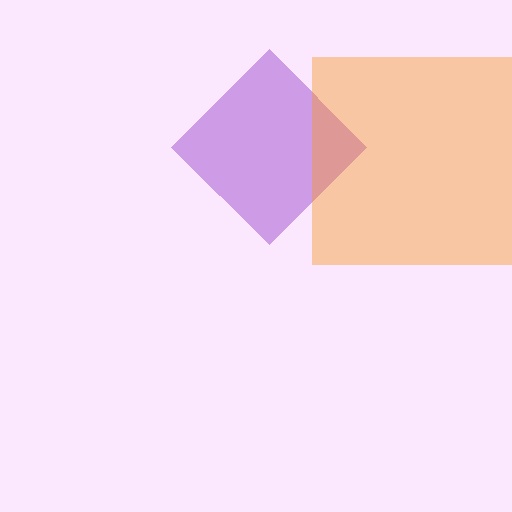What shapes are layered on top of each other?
The layered shapes are: a purple diamond, an orange square.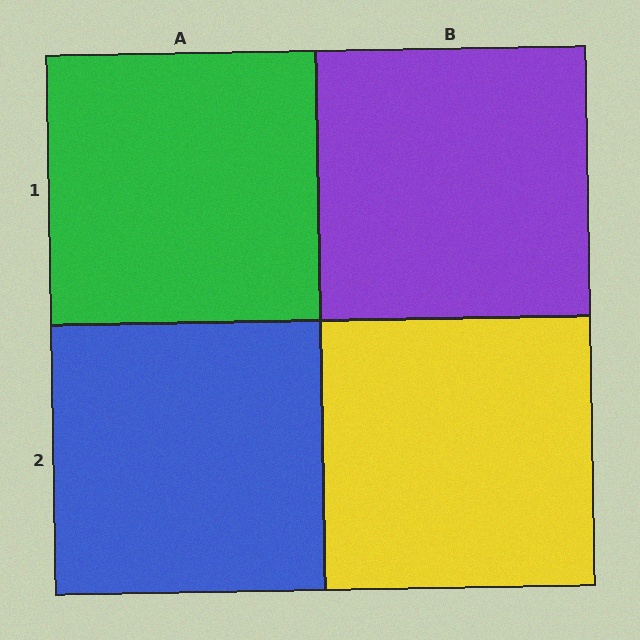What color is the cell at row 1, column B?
Purple.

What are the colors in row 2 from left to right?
Blue, yellow.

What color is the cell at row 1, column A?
Green.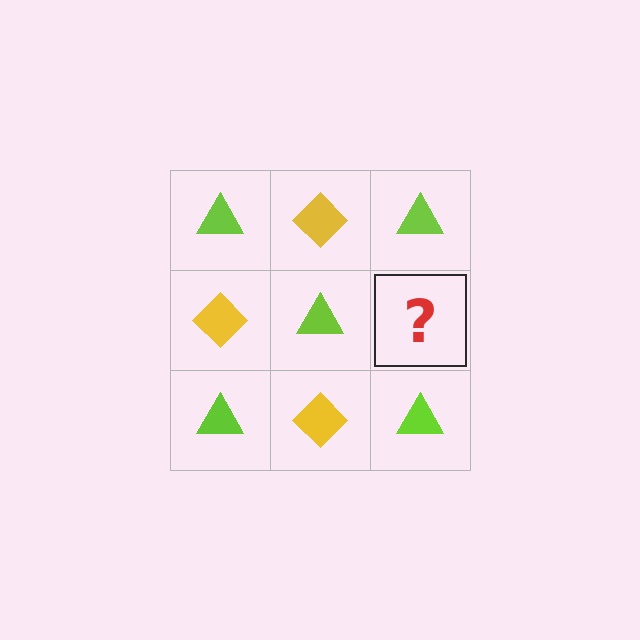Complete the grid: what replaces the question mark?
The question mark should be replaced with a yellow diamond.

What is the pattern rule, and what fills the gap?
The rule is that it alternates lime triangle and yellow diamond in a checkerboard pattern. The gap should be filled with a yellow diamond.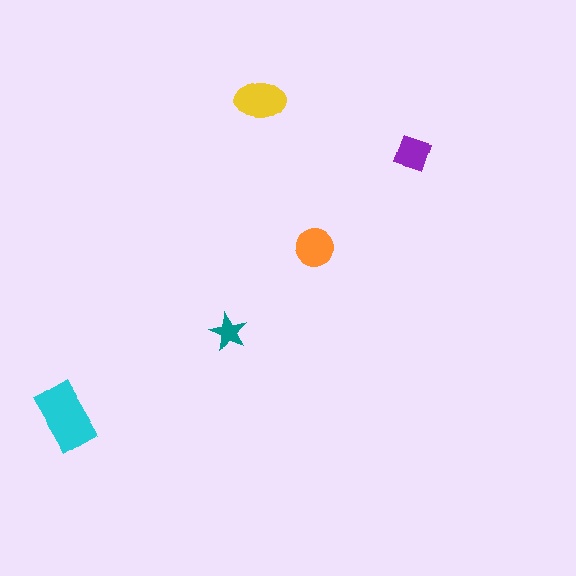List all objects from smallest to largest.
The teal star, the purple diamond, the orange circle, the yellow ellipse, the cyan rectangle.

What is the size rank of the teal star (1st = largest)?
5th.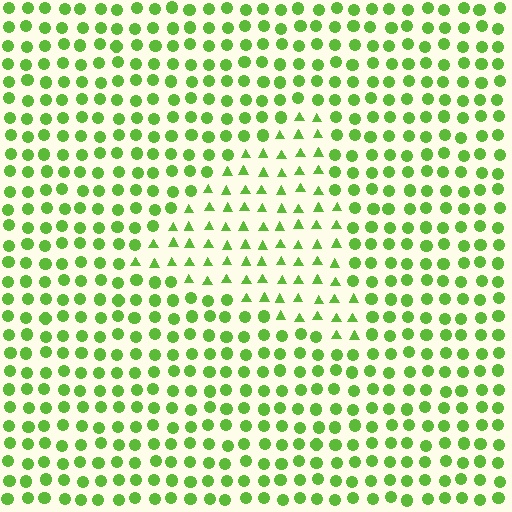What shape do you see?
I see a triangle.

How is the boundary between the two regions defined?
The boundary is defined by a change in element shape: triangles inside vs. circles outside. All elements share the same color and spacing.